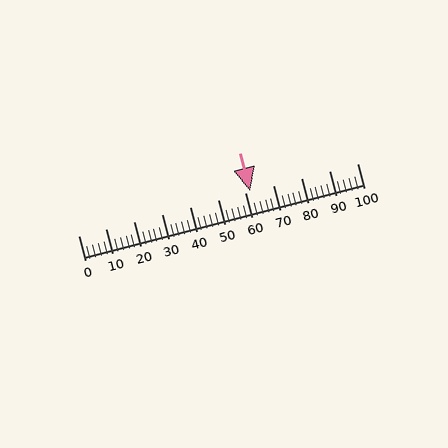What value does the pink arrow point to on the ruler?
The pink arrow points to approximately 62.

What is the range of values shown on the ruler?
The ruler shows values from 0 to 100.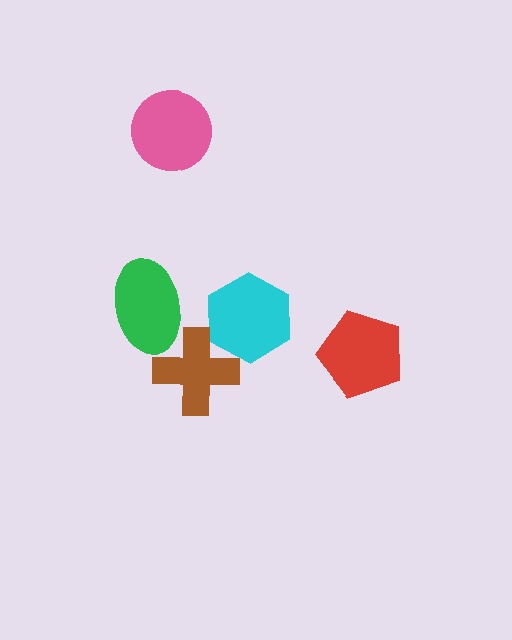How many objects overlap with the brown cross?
2 objects overlap with the brown cross.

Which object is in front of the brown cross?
The green ellipse is in front of the brown cross.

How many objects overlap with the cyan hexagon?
1 object overlaps with the cyan hexagon.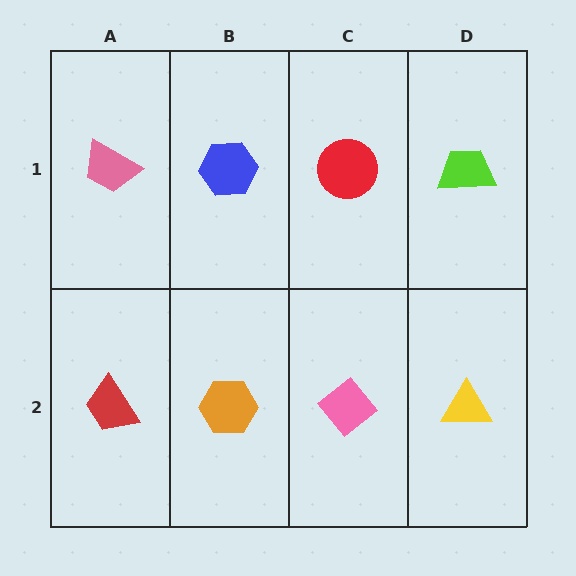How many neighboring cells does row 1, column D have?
2.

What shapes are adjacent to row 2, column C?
A red circle (row 1, column C), an orange hexagon (row 2, column B), a yellow triangle (row 2, column D).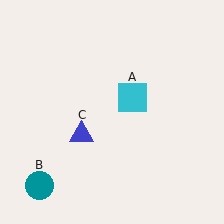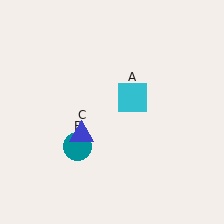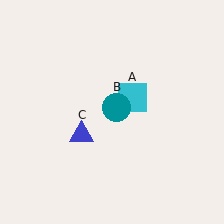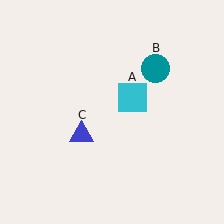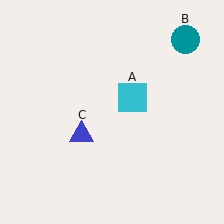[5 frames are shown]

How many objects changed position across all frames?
1 object changed position: teal circle (object B).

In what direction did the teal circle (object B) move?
The teal circle (object B) moved up and to the right.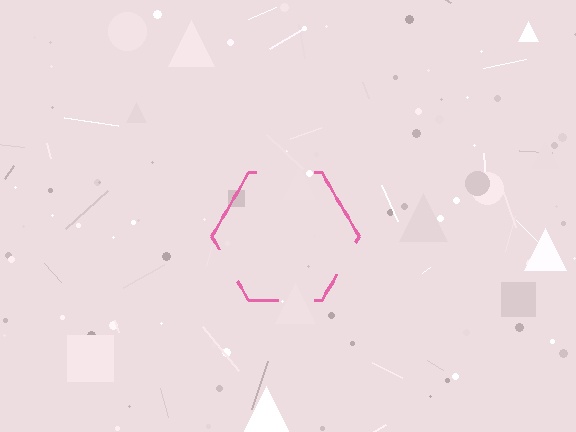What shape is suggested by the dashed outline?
The dashed outline suggests a hexagon.